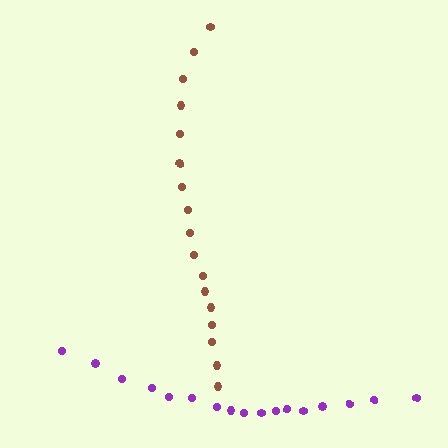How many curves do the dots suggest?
There are 2 distinct paths.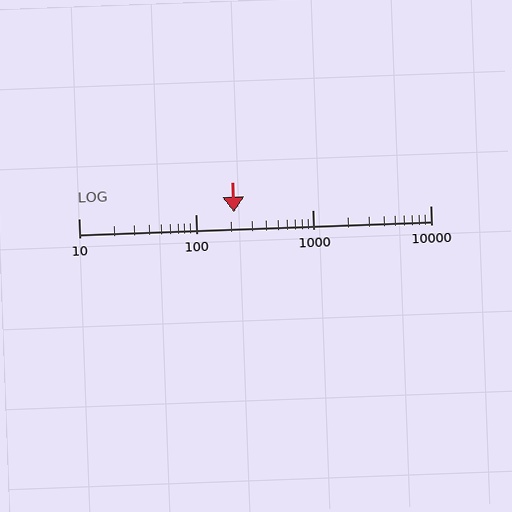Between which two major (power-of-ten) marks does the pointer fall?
The pointer is between 100 and 1000.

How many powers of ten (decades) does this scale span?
The scale spans 3 decades, from 10 to 10000.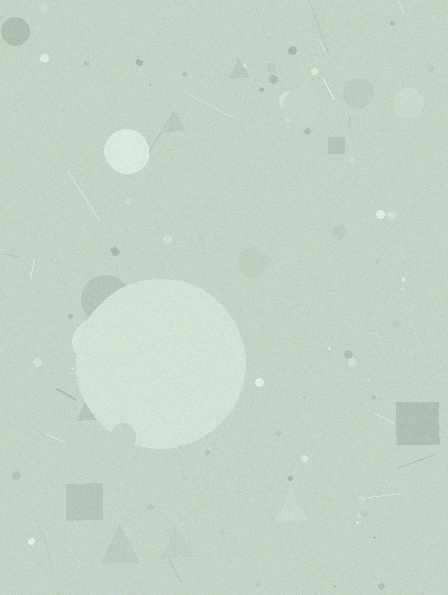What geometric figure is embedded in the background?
A circle is embedded in the background.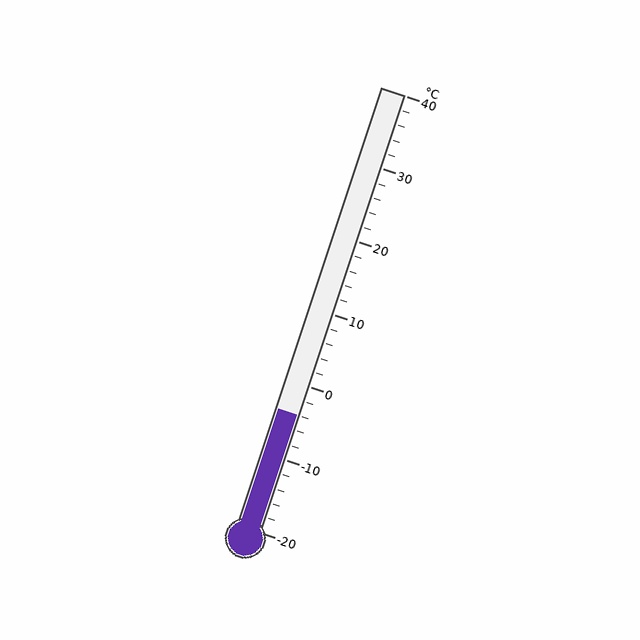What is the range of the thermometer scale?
The thermometer scale ranges from -20°C to 40°C.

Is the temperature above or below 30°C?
The temperature is below 30°C.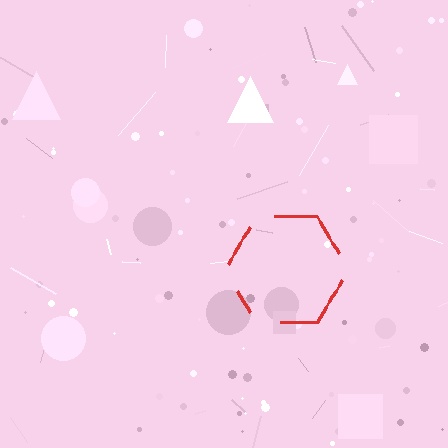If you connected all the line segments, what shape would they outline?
They would outline a hexagon.